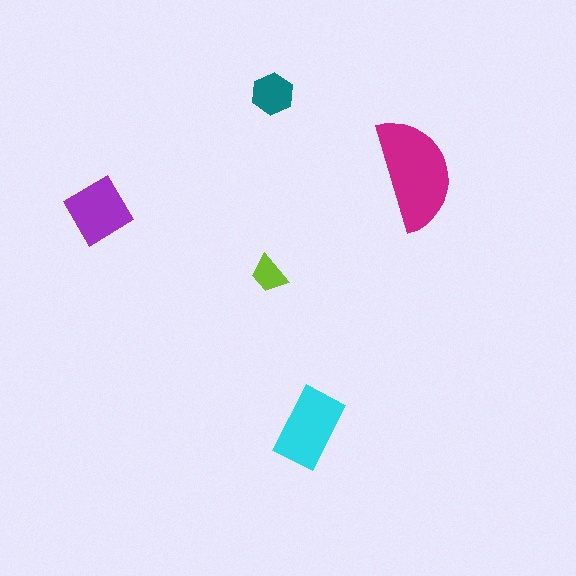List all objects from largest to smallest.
The magenta semicircle, the cyan rectangle, the purple diamond, the teal hexagon, the lime trapezoid.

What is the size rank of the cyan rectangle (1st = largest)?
2nd.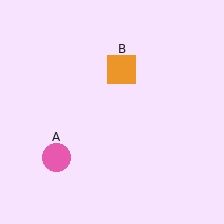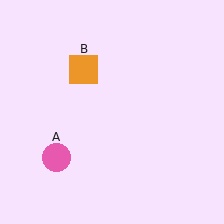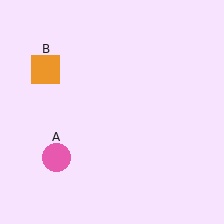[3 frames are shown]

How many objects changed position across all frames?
1 object changed position: orange square (object B).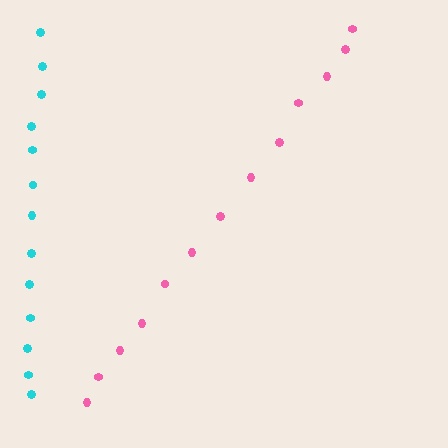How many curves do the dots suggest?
There are 2 distinct paths.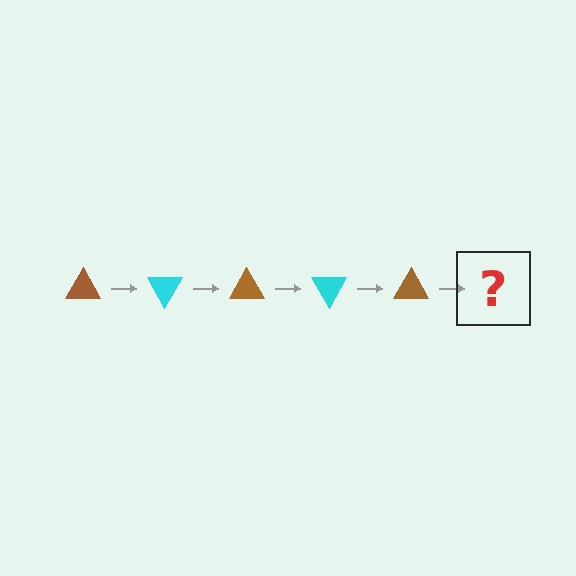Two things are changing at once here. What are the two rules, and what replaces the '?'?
The two rules are that it rotates 60 degrees each step and the color cycles through brown and cyan. The '?' should be a cyan triangle, rotated 300 degrees from the start.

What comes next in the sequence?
The next element should be a cyan triangle, rotated 300 degrees from the start.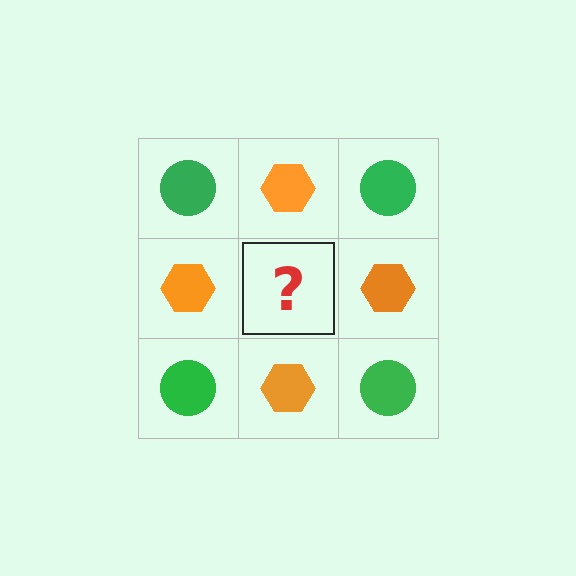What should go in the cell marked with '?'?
The missing cell should contain a green circle.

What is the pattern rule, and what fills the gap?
The rule is that it alternates green circle and orange hexagon in a checkerboard pattern. The gap should be filled with a green circle.